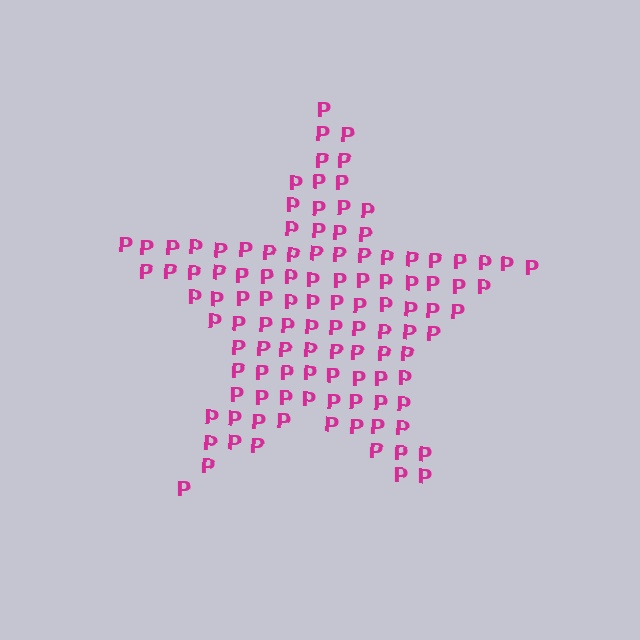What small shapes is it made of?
It is made of small letter P's.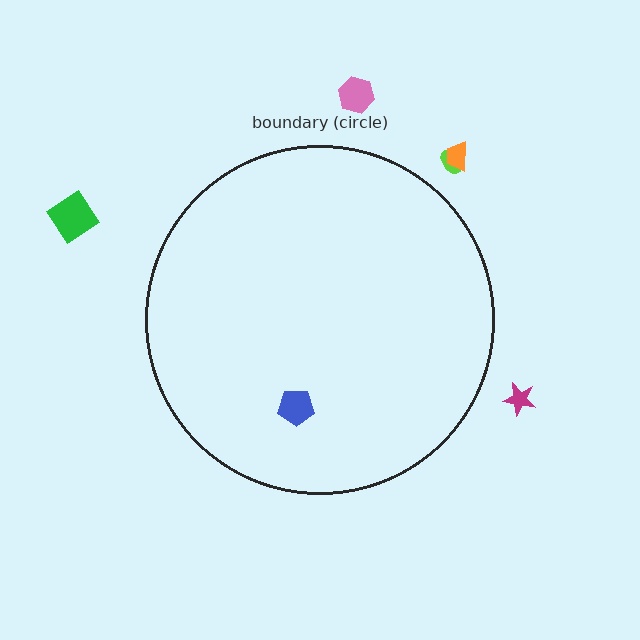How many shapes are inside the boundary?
1 inside, 5 outside.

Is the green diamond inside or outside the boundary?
Outside.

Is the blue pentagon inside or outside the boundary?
Inside.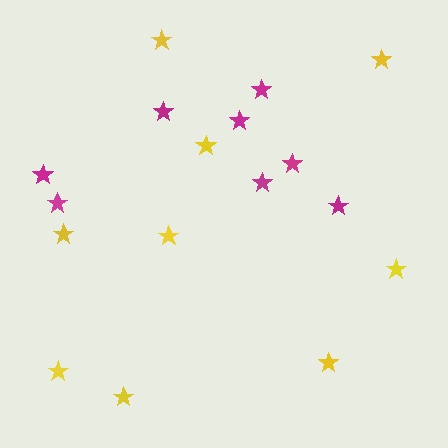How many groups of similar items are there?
There are 2 groups: one group of magenta stars (8) and one group of yellow stars (9).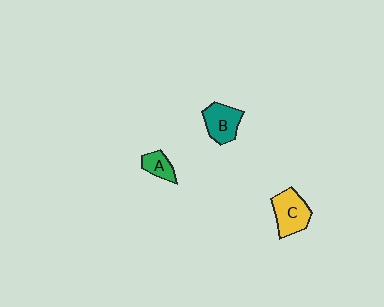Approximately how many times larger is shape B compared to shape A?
Approximately 1.7 times.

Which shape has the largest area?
Shape C (yellow).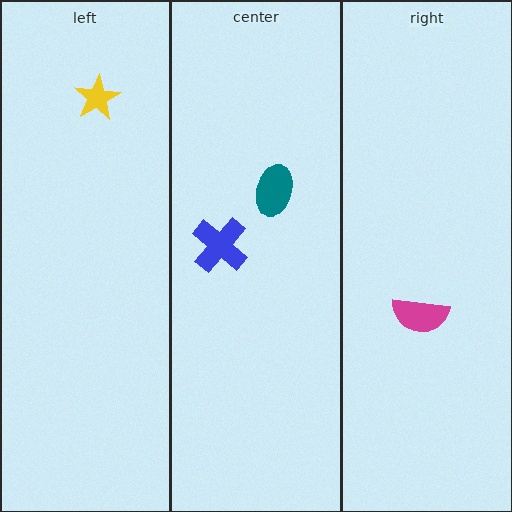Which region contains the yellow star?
The left region.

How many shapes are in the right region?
1.